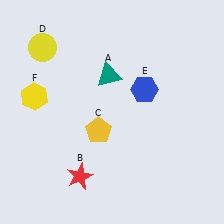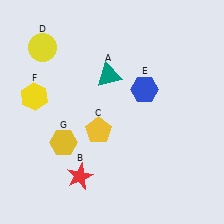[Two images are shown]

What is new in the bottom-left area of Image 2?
A yellow hexagon (G) was added in the bottom-left area of Image 2.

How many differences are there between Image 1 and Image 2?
There is 1 difference between the two images.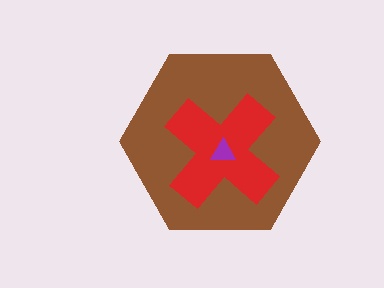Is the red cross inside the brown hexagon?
Yes.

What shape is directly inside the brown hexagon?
The red cross.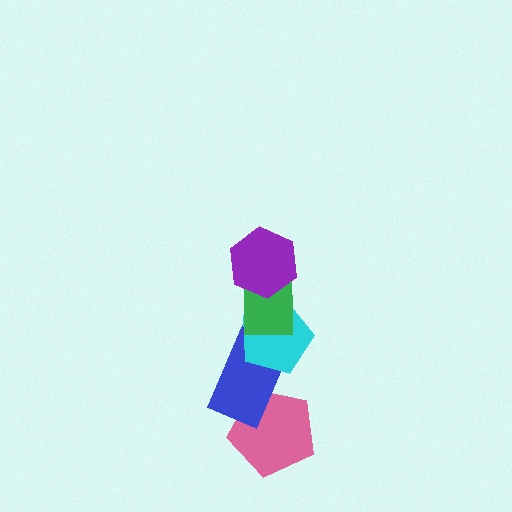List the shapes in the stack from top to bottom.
From top to bottom: the purple hexagon, the green rectangle, the cyan pentagon, the blue rectangle, the pink pentagon.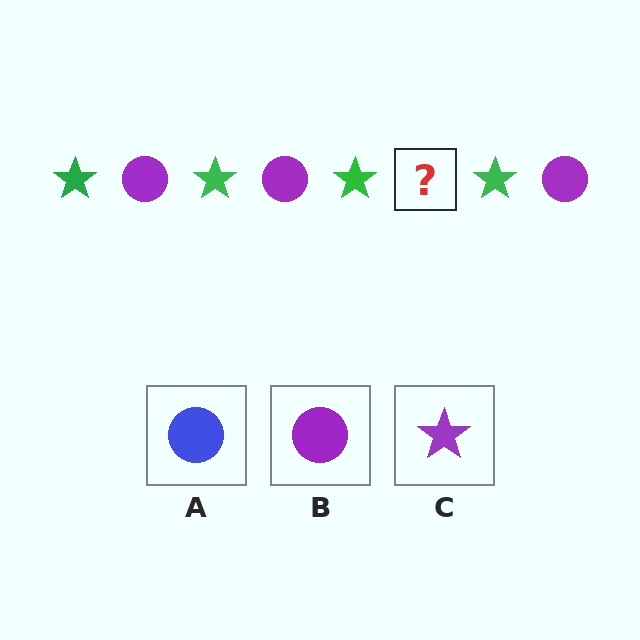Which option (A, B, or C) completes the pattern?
B.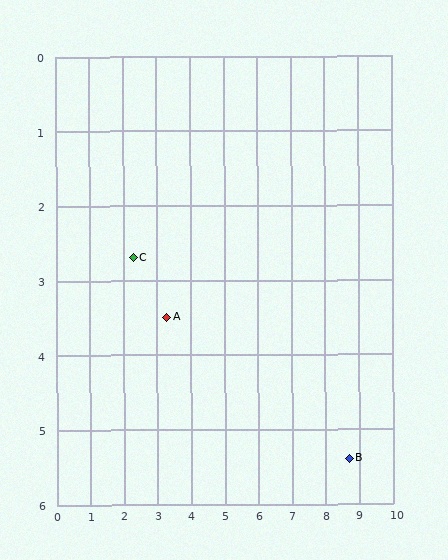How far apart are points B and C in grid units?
Points B and C are about 6.9 grid units apart.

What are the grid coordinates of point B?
Point B is at approximately (8.7, 5.4).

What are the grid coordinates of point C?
Point C is at approximately (2.3, 2.7).